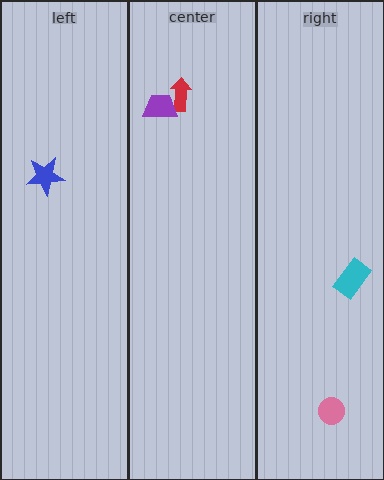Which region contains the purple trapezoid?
The center region.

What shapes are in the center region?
The red arrow, the purple trapezoid.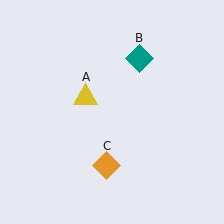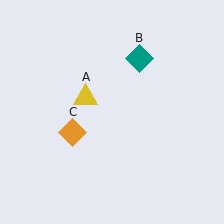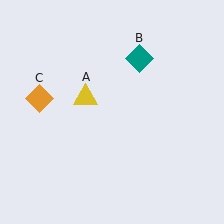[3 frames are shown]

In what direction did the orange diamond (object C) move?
The orange diamond (object C) moved up and to the left.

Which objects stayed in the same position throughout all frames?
Yellow triangle (object A) and teal diamond (object B) remained stationary.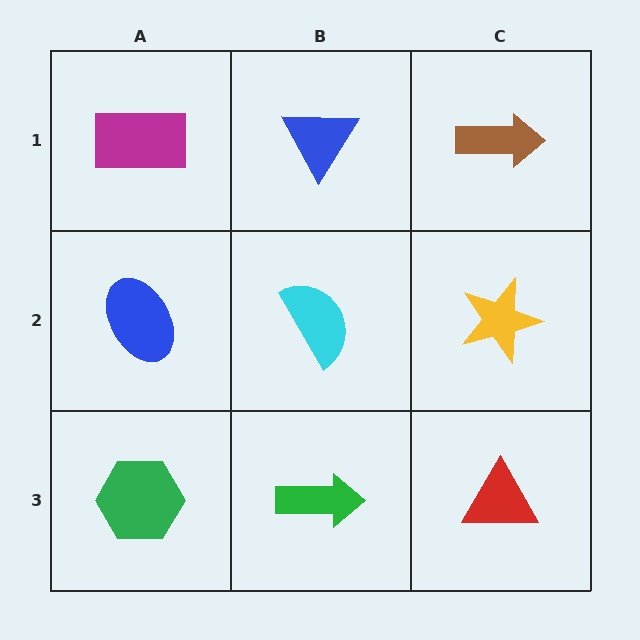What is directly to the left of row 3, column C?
A green arrow.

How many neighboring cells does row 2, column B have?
4.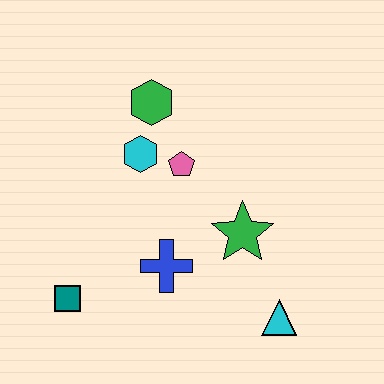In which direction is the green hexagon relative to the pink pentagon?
The green hexagon is above the pink pentagon.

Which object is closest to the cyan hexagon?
The pink pentagon is closest to the cyan hexagon.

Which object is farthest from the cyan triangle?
The green hexagon is farthest from the cyan triangle.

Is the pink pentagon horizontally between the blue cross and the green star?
Yes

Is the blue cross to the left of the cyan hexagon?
No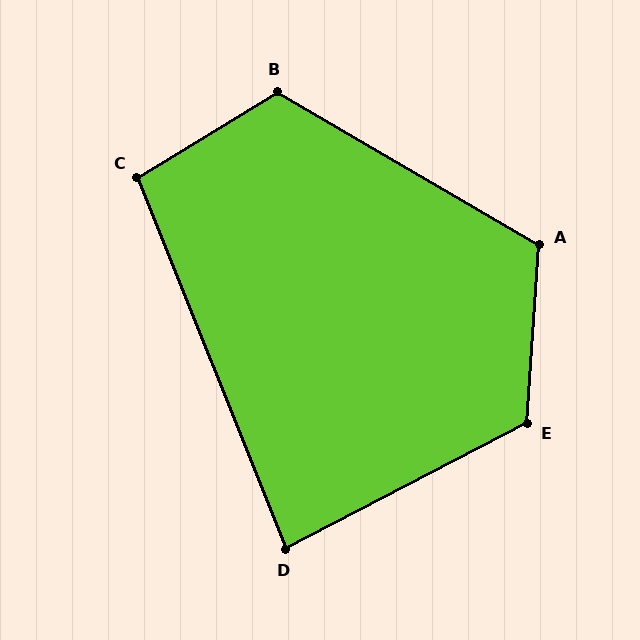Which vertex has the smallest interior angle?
D, at approximately 84 degrees.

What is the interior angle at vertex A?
Approximately 116 degrees (obtuse).